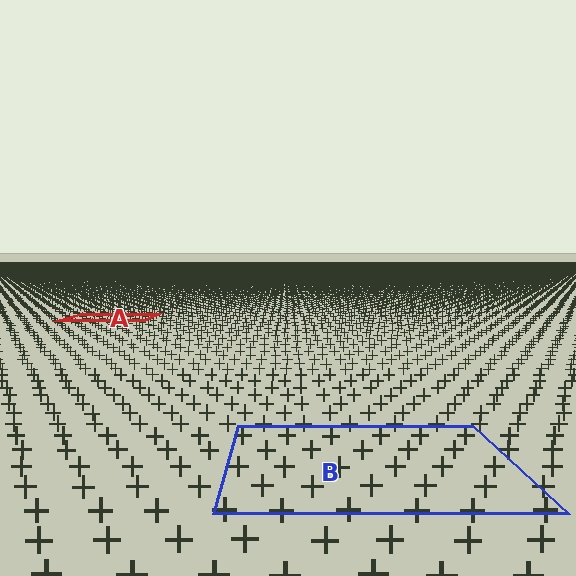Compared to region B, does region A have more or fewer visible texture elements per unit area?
Region A has more texture elements per unit area — they are packed more densely because it is farther away.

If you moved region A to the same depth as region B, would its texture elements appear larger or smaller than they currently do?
They would appear larger. At a closer depth, the same texture elements are projected at a bigger on-screen size.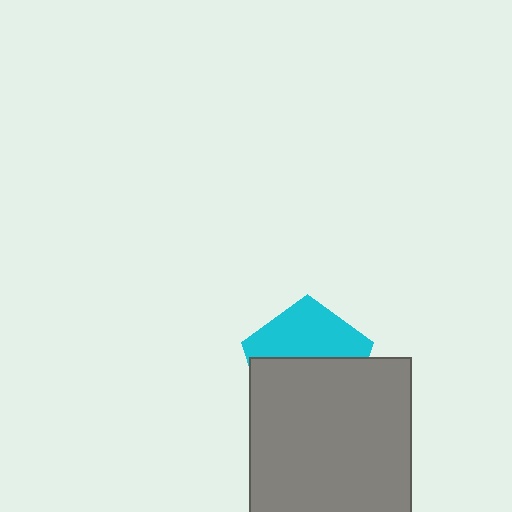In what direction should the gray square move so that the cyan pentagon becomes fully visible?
The gray square should move down. That is the shortest direction to clear the overlap and leave the cyan pentagon fully visible.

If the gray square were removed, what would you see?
You would see the complete cyan pentagon.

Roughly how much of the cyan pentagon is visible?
A small part of it is visible (roughly 45%).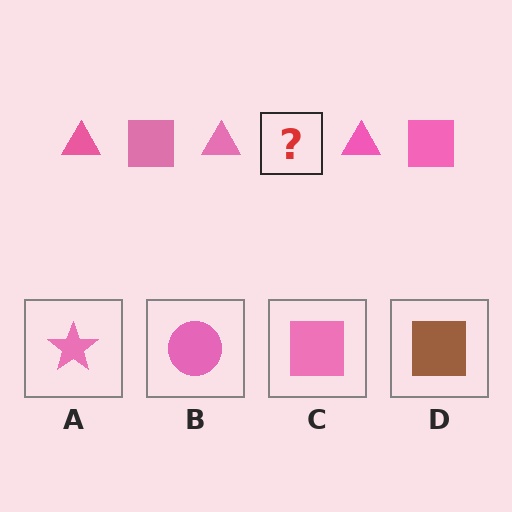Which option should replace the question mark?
Option C.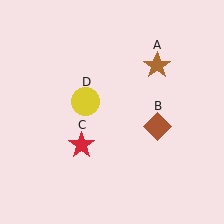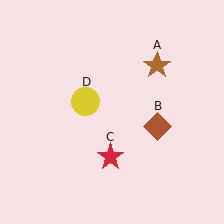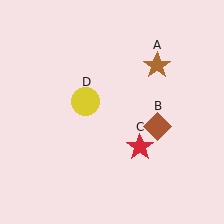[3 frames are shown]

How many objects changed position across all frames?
1 object changed position: red star (object C).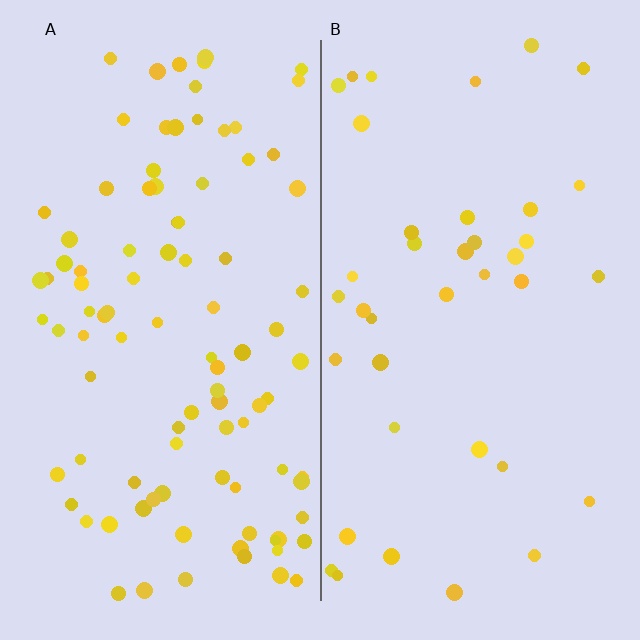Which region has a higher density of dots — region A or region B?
A (the left).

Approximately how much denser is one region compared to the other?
Approximately 2.5× — region A over region B.